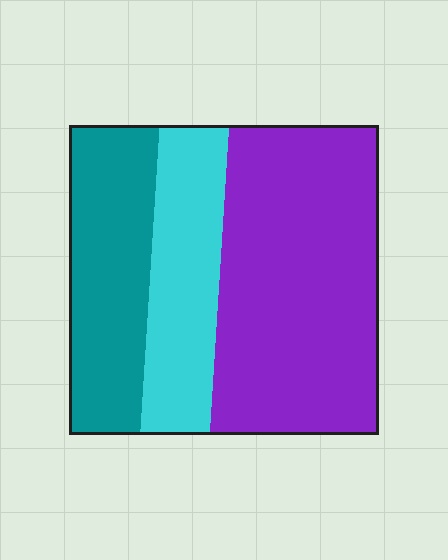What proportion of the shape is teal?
Teal takes up about one quarter (1/4) of the shape.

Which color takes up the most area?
Purple, at roughly 50%.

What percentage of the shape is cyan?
Cyan covers 22% of the shape.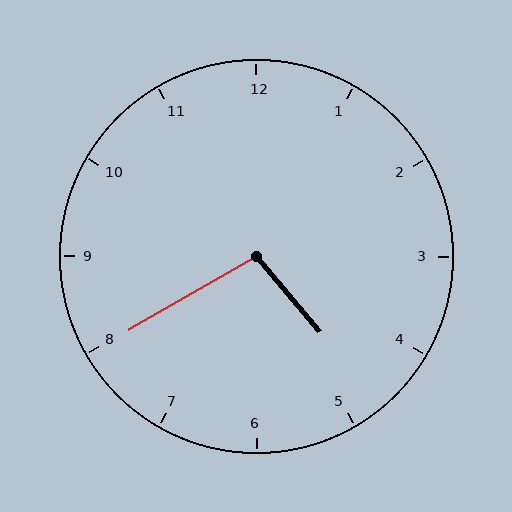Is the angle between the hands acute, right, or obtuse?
It is obtuse.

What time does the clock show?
4:40.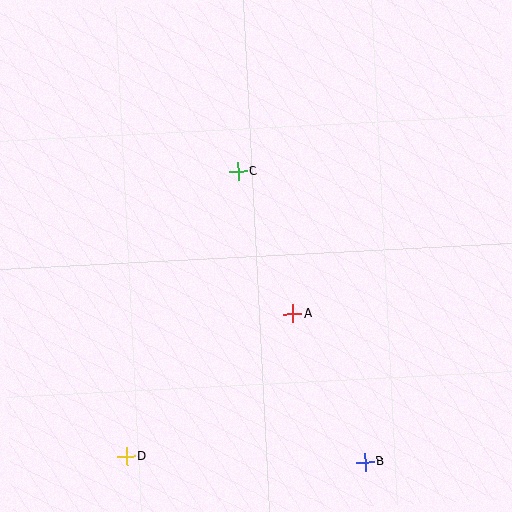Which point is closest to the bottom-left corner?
Point D is closest to the bottom-left corner.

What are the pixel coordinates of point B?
Point B is at (365, 462).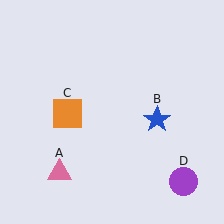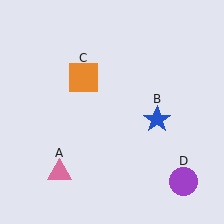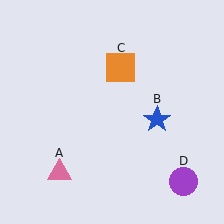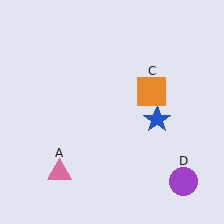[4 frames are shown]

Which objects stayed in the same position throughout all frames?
Pink triangle (object A) and blue star (object B) and purple circle (object D) remained stationary.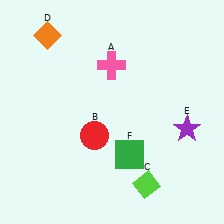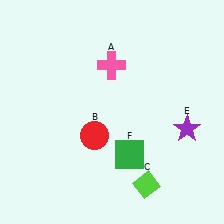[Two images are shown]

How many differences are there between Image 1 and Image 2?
There is 1 difference between the two images.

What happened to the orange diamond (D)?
The orange diamond (D) was removed in Image 2. It was in the top-left area of Image 1.